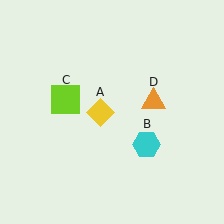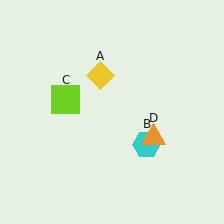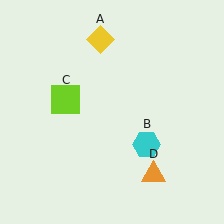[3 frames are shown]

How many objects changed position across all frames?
2 objects changed position: yellow diamond (object A), orange triangle (object D).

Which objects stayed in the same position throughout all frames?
Cyan hexagon (object B) and lime square (object C) remained stationary.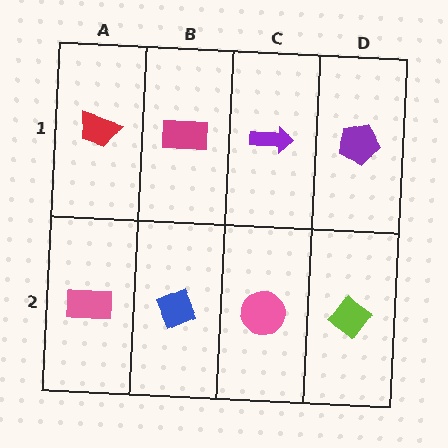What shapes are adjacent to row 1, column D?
A lime diamond (row 2, column D), a purple arrow (row 1, column C).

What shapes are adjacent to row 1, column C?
A pink circle (row 2, column C), a magenta rectangle (row 1, column B), a purple pentagon (row 1, column D).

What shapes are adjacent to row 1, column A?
A pink rectangle (row 2, column A), a magenta rectangle (row 1, column B).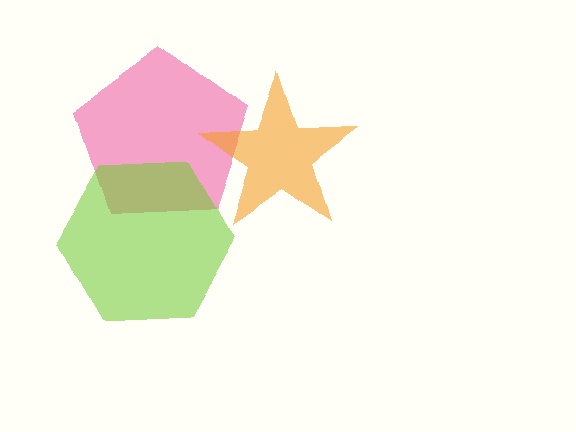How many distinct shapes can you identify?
There are 3 distinct shapes: a pink pentagon, an orange star, a lime hexagon.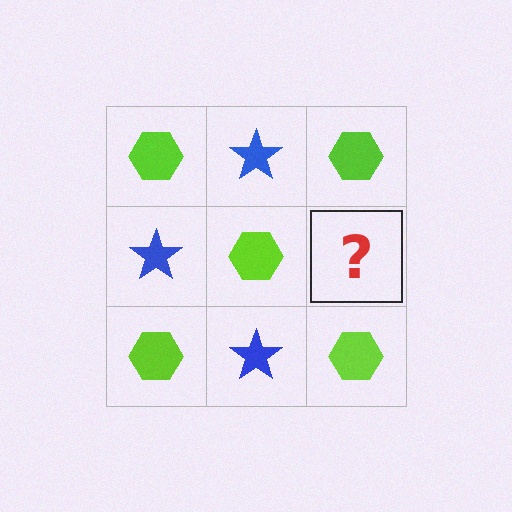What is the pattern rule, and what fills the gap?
The rule is that it alternates lime hexagon and blue star in a checkerboard pattern. The gap should be filled with a blue star.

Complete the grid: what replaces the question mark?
The question mark should be replaced with a blue star.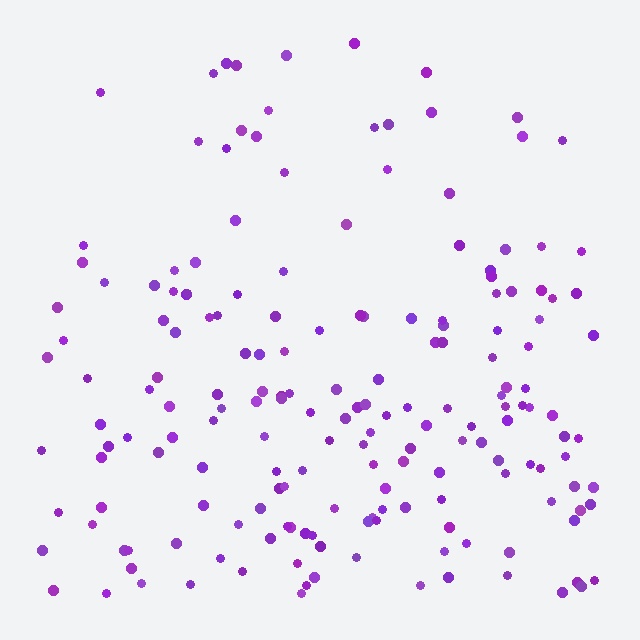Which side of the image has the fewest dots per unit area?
The top.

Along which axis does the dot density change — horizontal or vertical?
Vertical.